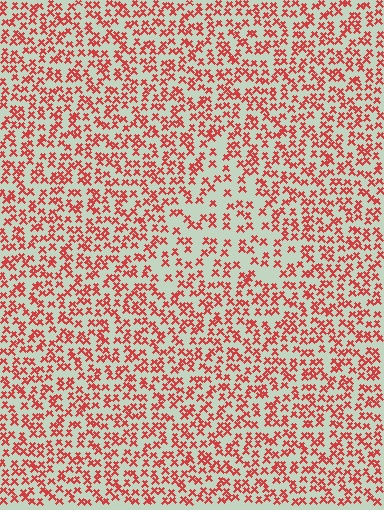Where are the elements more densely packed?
The elements are more densely packed outside the triangle boundary.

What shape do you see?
I see a triangle.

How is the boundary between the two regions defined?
The boundary is defined by a change in element density (approximately 1.7x ratio). All elements are the same color, size, and shape.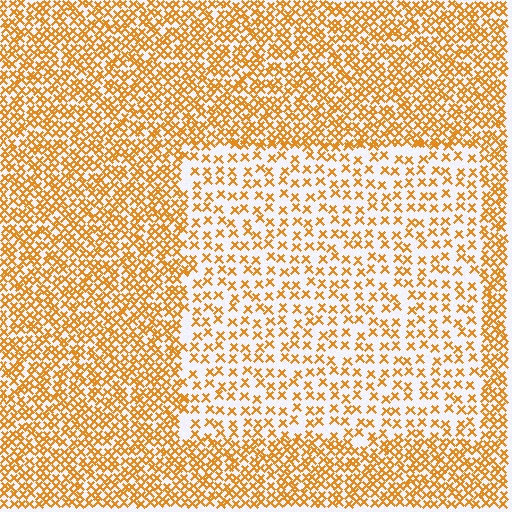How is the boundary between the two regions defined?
The boundary is defined by a change in element density (approximately 2.1x ratio). All elements are the same color, size, and shape.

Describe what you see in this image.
The image contains small orange elements arranged at two different densities. A rectangle-shaped region is visible where the elements are less densely packed than the surrounding area.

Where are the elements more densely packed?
The elements are more densely packed outside the rectangle boundary.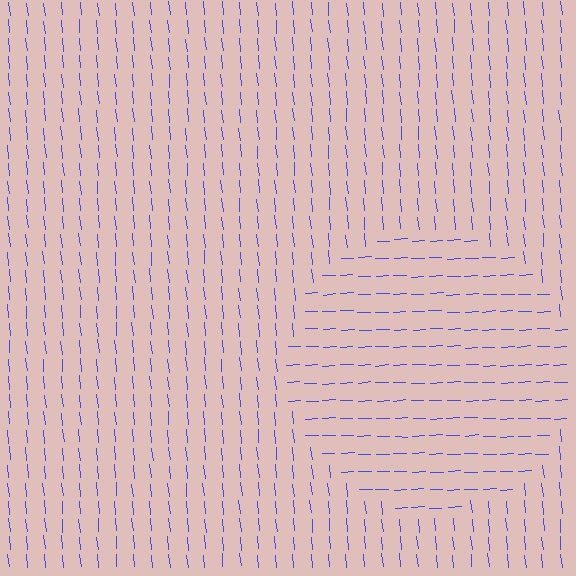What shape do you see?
I see a circle.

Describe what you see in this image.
The image is filled with small blue line segments. A circle region in the image has lines oriented differently from the surrounding lines, creating a visible texture boundary.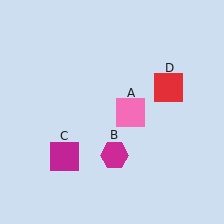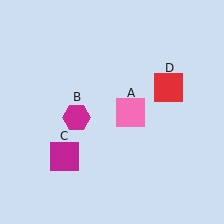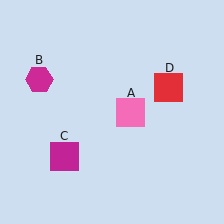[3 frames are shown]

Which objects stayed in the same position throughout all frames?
Pink square (object A) and magenta square (object C) and red square (object D) remained stationary.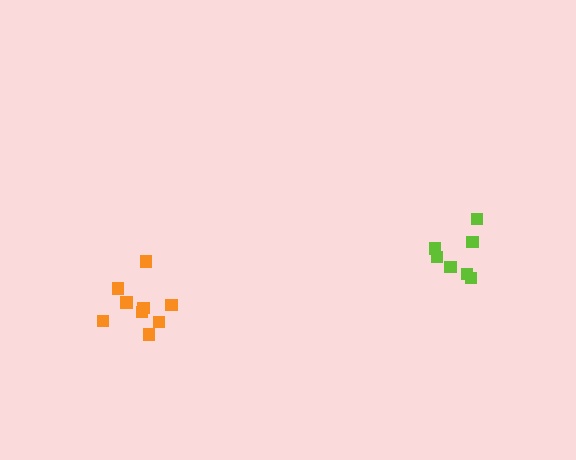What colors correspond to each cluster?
The clusters are colored: lime, orange.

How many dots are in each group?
Group 1: 7 dots, Group 2: 9 dots (16 total).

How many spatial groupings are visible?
There are 2 spatial groupings.